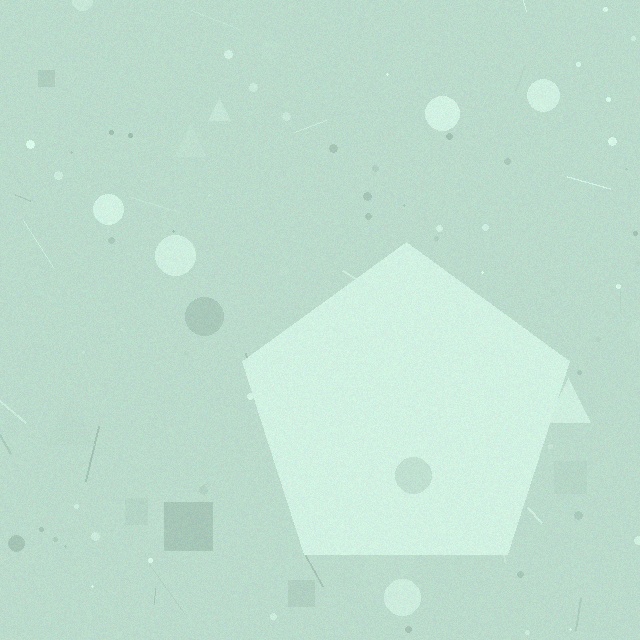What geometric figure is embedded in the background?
A pentagon is embedded in the background.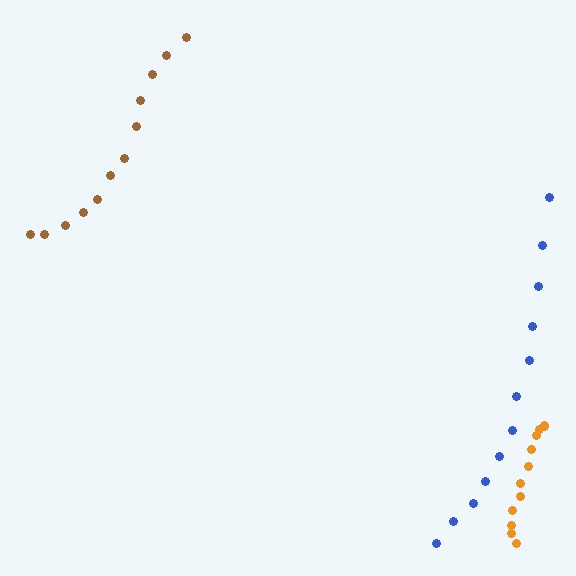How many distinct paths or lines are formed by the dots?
There are 3 distinct paths.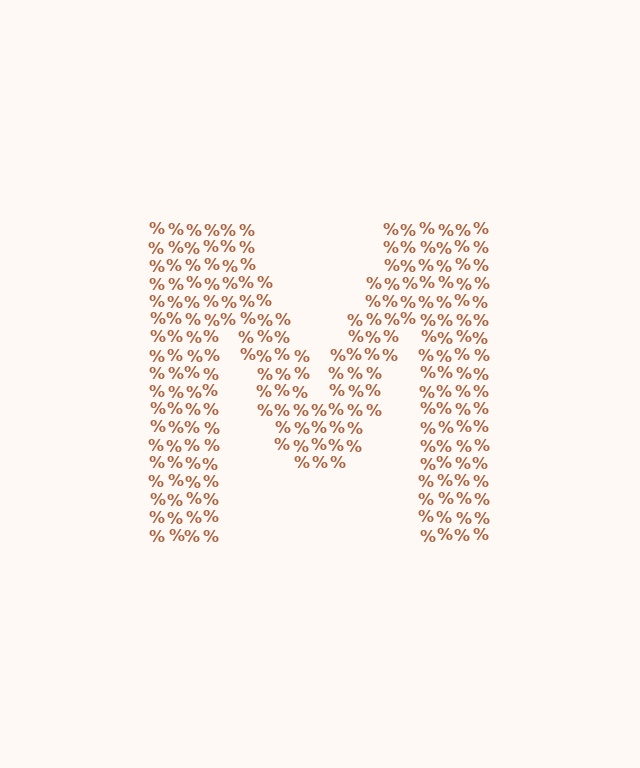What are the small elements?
The small elements are percent signs.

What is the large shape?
The large shape is the letter M.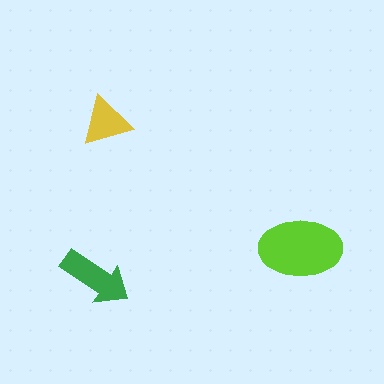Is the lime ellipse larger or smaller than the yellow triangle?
Larger.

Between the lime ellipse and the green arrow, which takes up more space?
The lime ellipse.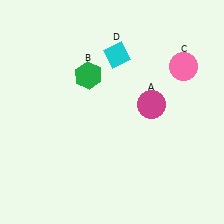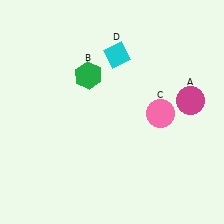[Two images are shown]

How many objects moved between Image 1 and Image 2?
2 objects moved between the two images.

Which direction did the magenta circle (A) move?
The magenta circle (A) moved right.